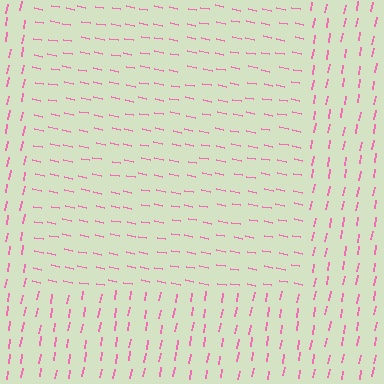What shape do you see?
I see a rectangle.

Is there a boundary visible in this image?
Yes, there is a texture boundary formed by a change in line orientation.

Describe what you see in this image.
The image is filled with small pink line segments. A rectangle region in the image has lines oriented differently from the surrounding lines, creating a visible texture boundary.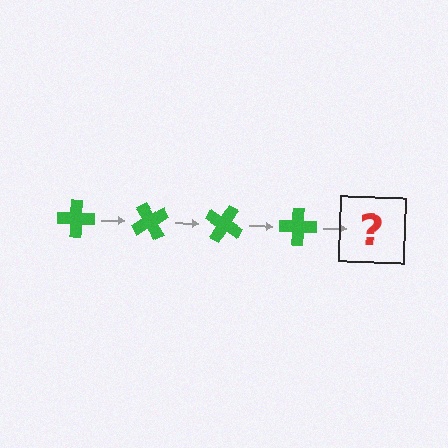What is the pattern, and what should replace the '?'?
The pattern is that the cross rotates 60 degrees each step. The '?' should be a green cross rotated 240 degrees.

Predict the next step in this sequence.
The next step is a green cross rotated 240 degrees.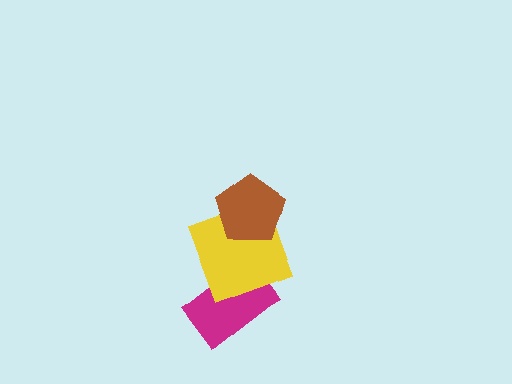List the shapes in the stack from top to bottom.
From top to bottom: the brown pentagon, the yellow square, the magenta rectangle.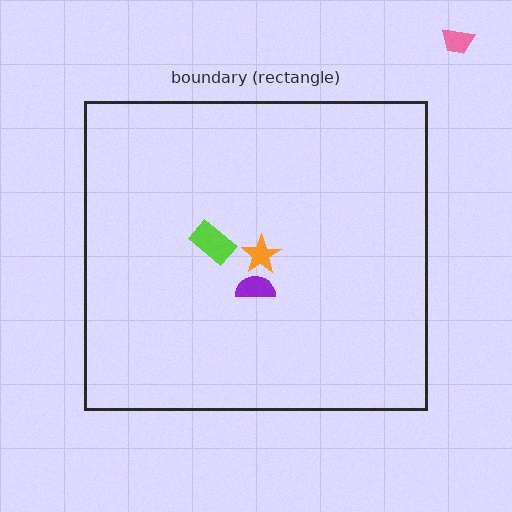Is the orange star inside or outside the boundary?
Inside.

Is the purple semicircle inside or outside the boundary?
Inside.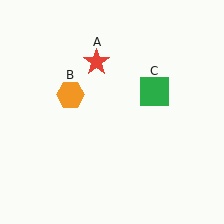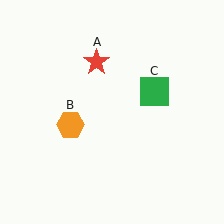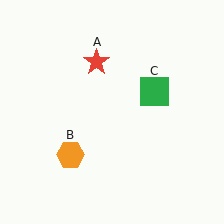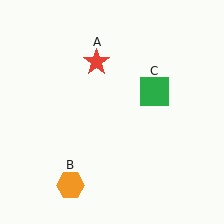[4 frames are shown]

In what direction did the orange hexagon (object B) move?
The orange hexagon (object B) moved down.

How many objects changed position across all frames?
1 object changed position: orange hexagon (object B).